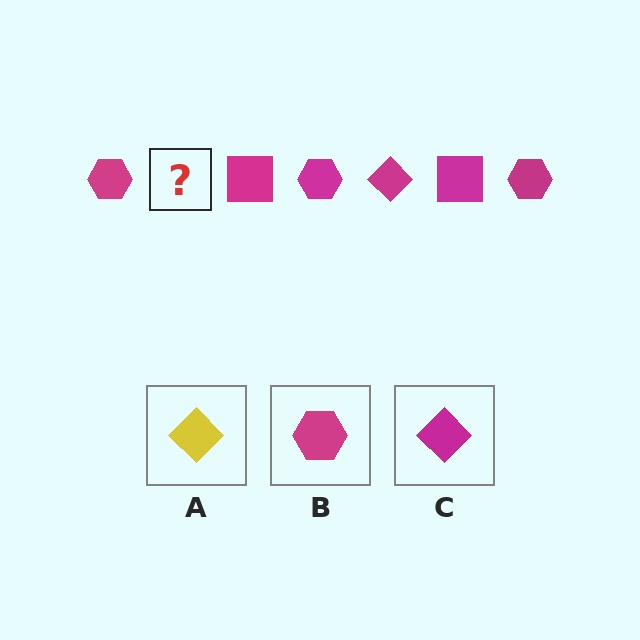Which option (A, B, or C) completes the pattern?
C.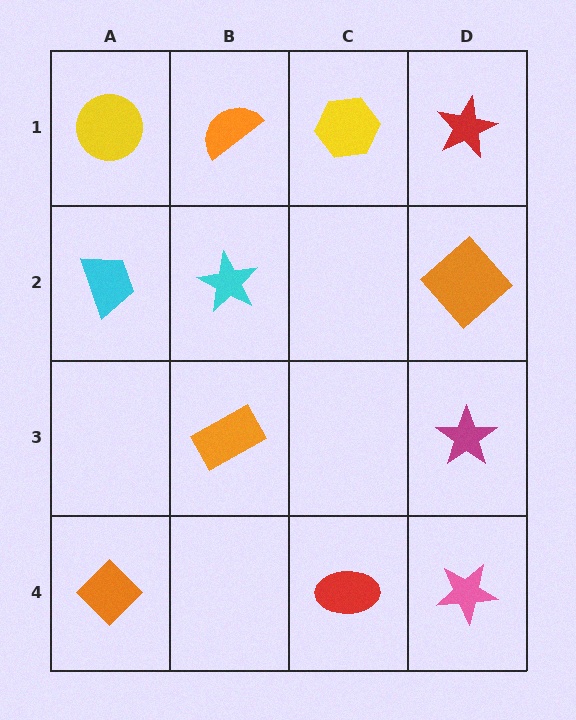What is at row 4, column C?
A red ellipse.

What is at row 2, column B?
A cyan star.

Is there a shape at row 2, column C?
No, that cell is empty.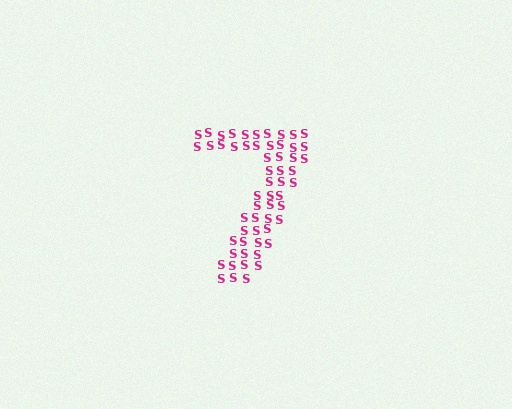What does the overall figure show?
The overall figure shows the digit 7.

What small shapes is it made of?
It is made of small letter S's.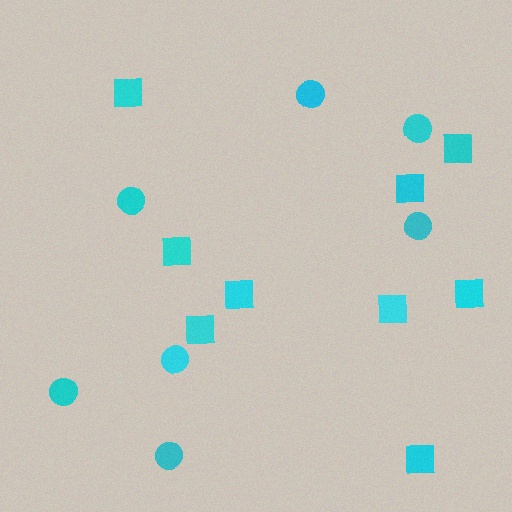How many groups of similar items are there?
There are 2 groups: one group of circles (7) and one group of squares (9).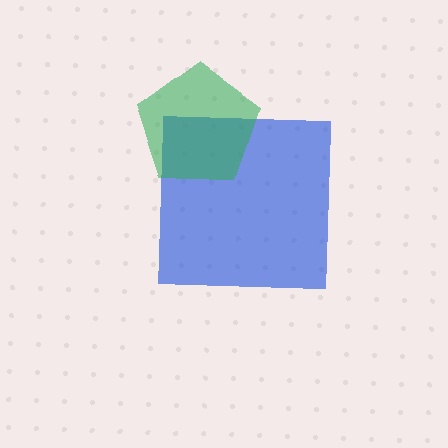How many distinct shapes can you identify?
There are 2 distinct shapes: a blue square, a green pentagon.